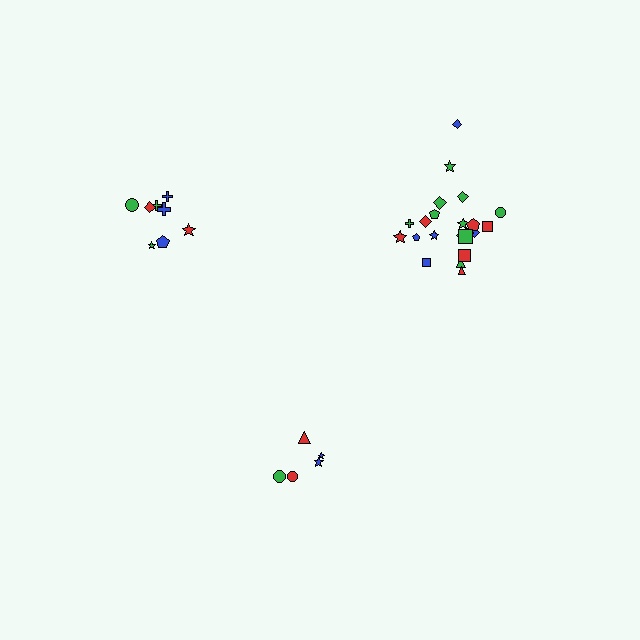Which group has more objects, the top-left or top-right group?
The top-right group.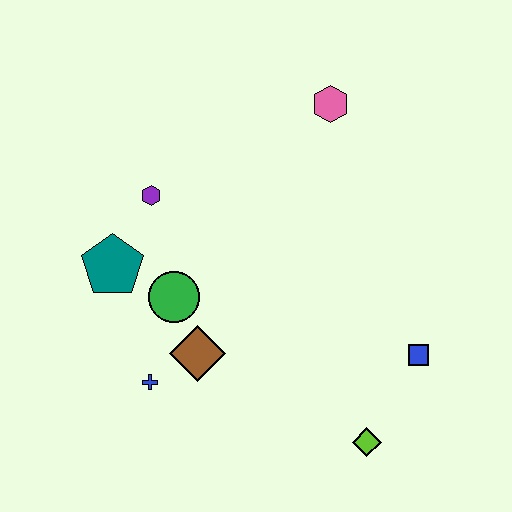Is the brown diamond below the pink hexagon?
Yes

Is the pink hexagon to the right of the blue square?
No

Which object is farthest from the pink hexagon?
The lime diamond is farthest from the pink hexagon.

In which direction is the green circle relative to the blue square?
The green circle is to the left of the blue square.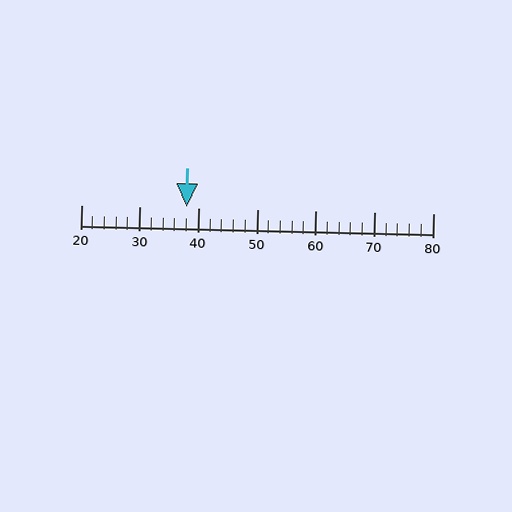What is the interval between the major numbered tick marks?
The major tick marks are spaced 10 units apart.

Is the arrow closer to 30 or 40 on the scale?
The arrow is closer to 40.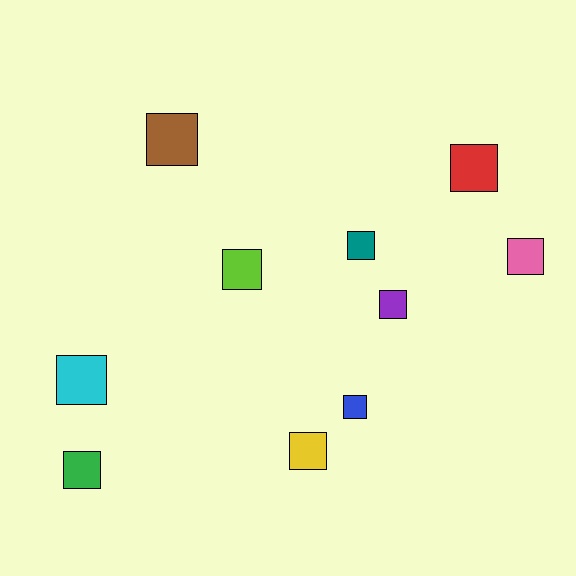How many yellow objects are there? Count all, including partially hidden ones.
There is 1 yellow object.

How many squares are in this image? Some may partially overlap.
There are 10 squares.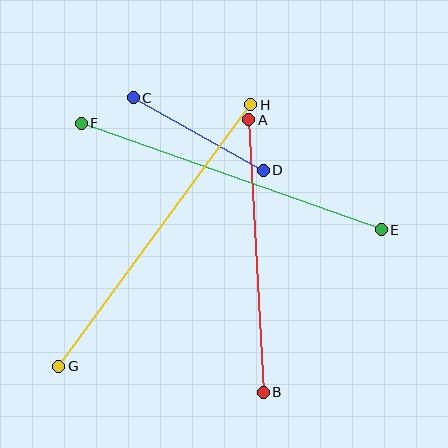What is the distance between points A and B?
The distance is approximately 273 pixels.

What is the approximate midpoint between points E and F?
The midpoint is at approximately (231, 176) pixels.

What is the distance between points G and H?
The distance is approximately 325 pixels.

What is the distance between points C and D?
The distance is approximately 149 pixels.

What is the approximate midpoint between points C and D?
The midpoint is at approximately (198, 134) pixels.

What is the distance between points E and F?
The distance is approximately 319 pixels.